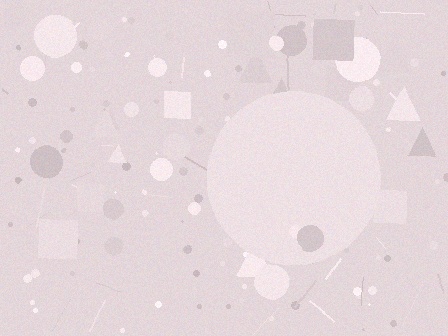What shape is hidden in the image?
A circle is hidden in the image.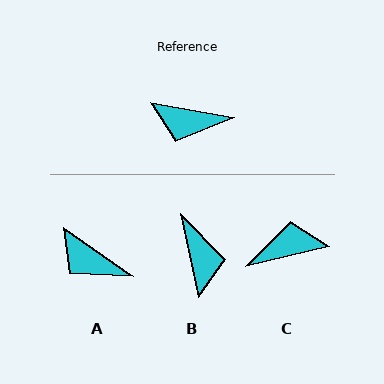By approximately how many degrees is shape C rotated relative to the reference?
Approximately 156 degrees clockwise.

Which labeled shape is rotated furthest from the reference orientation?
C, about 156 degrees away.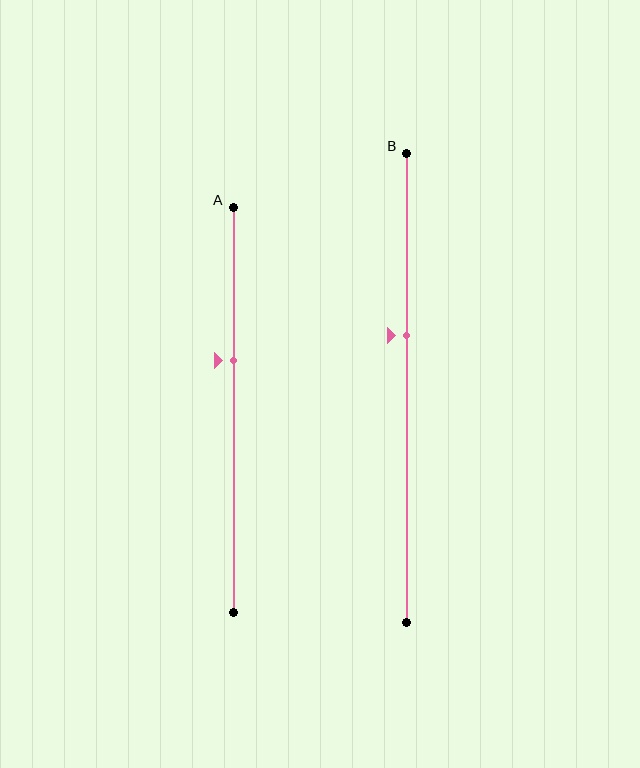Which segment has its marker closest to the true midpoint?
Segment B has its marker closest to the true midpoint.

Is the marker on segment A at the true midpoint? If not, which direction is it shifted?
No, the marker on segment A is shifted upward by about 12% of the segment length.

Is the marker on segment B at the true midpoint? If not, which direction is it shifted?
No, the marker on segment B is shifted upward by about 11% of the segment length.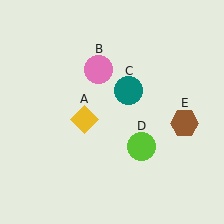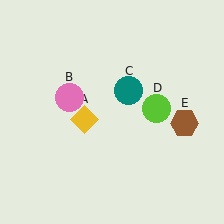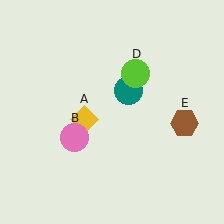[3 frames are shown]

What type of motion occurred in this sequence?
The pink circle (object B), lime circle (object D) rotated counterclockwise around the center of the scene.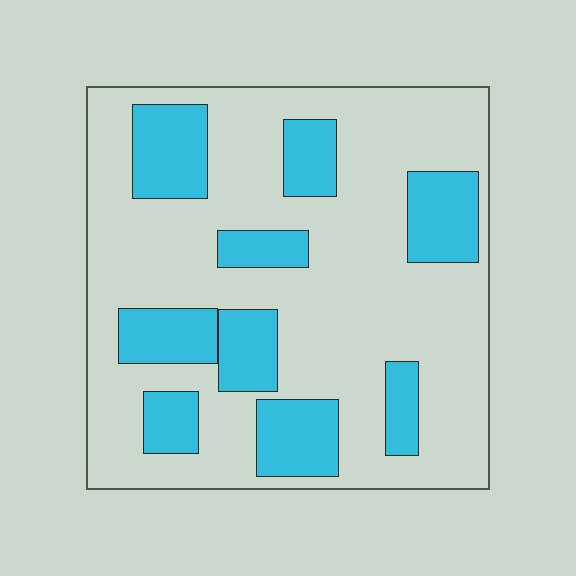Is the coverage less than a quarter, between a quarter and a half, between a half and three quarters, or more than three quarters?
Between a quarter and a half.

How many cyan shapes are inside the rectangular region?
9.